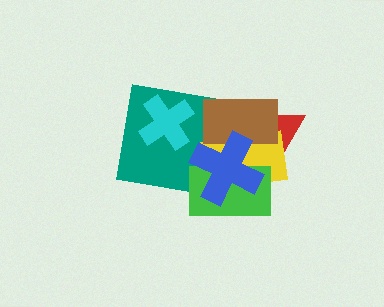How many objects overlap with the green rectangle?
4 objects overlap with the green rectangle.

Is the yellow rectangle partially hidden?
Yes, it is partially covered by another shape.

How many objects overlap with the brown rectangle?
4 objects overlap with the brown rectangle.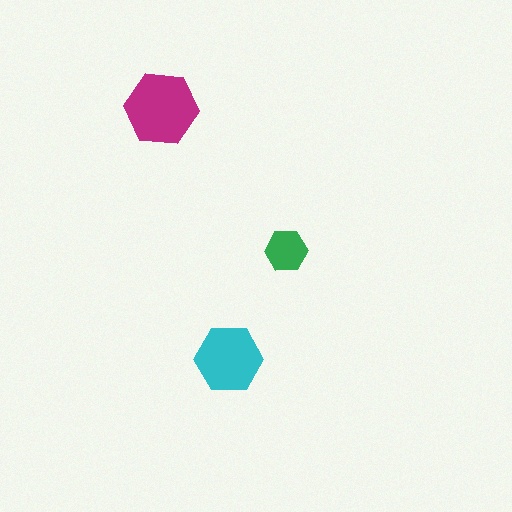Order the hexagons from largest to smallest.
the magenta one, the cyan one, the green one.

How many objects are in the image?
There are 3 objects in the image.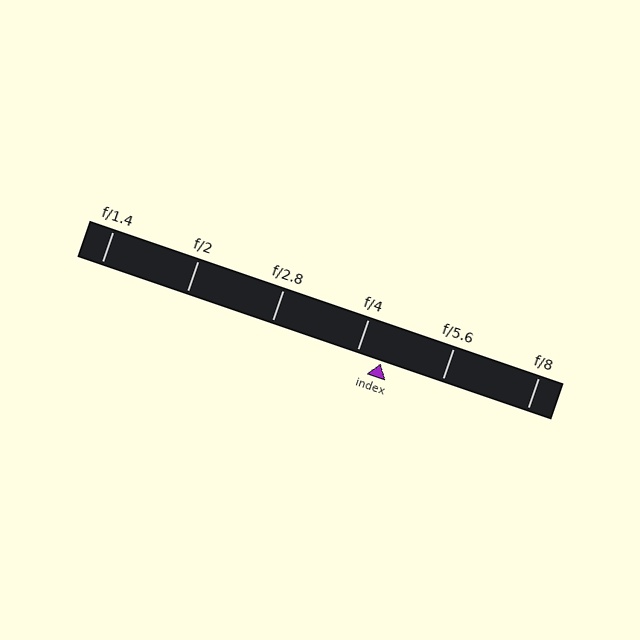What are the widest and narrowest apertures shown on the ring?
The widest aperture shown is f/1.4 and the narrowest is f/8.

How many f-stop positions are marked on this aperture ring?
There are 6 f-stop positions marked.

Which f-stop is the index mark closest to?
The index mark is closest to f/4.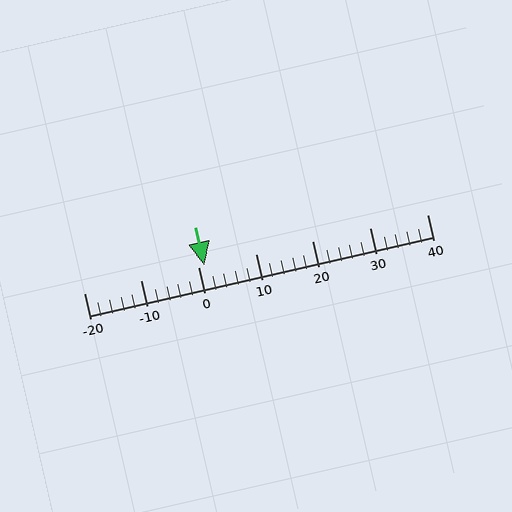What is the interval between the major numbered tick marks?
The major tick marks are spaced 10 units apart.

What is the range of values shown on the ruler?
The ruler shows values from -20 to 40.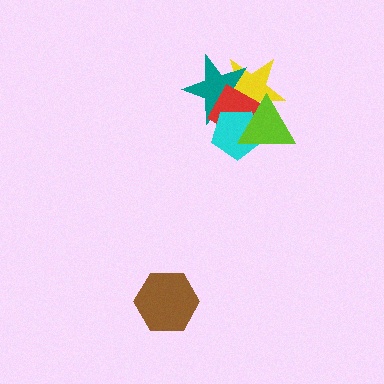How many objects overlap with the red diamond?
4 objects overlap with the red diamond.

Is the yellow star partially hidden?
Yes, it is partially covered by another shape.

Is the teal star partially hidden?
Yes, it is partially covered by another shape.